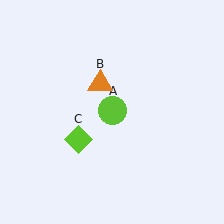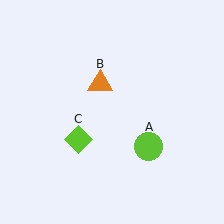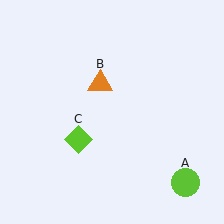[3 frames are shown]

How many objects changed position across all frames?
1 object changed position: lime circle (object A).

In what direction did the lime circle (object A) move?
The lime circle (object A) moved down and to the right.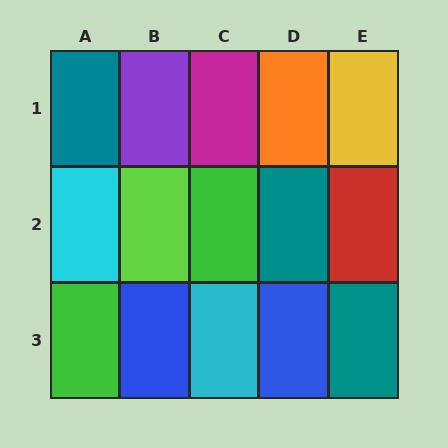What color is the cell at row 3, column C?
Cyan.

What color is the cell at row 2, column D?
Teal.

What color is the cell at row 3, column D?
Blue.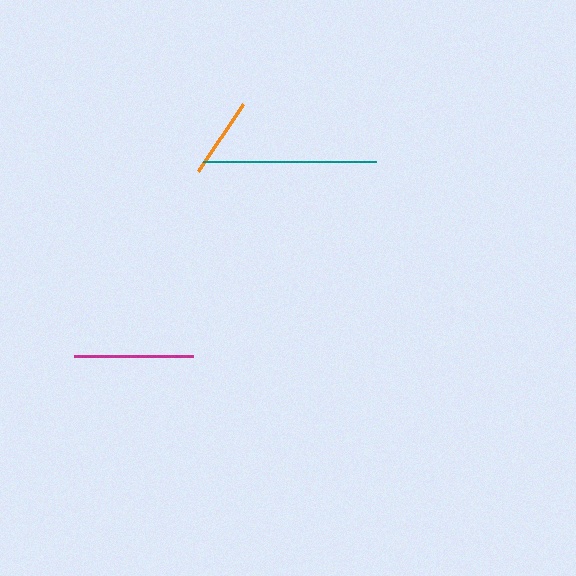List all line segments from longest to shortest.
From longest to shortest: teal, magenta, orange.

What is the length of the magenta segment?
The magenta segment is approximately 119 pixels long.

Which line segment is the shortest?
The orange line is the shortest at approximately 81 pixels.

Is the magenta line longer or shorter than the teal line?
The teal line is longer than the magenta line.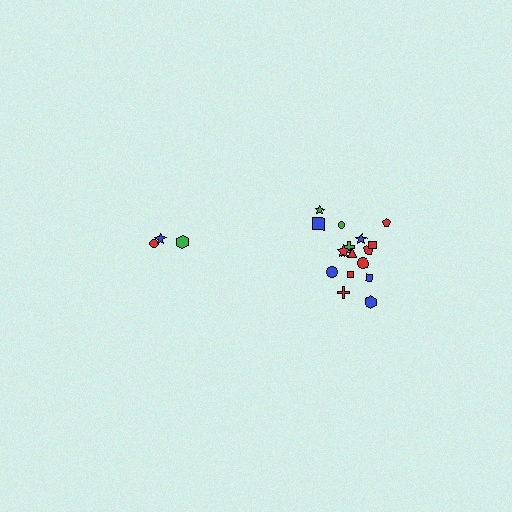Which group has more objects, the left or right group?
The right group.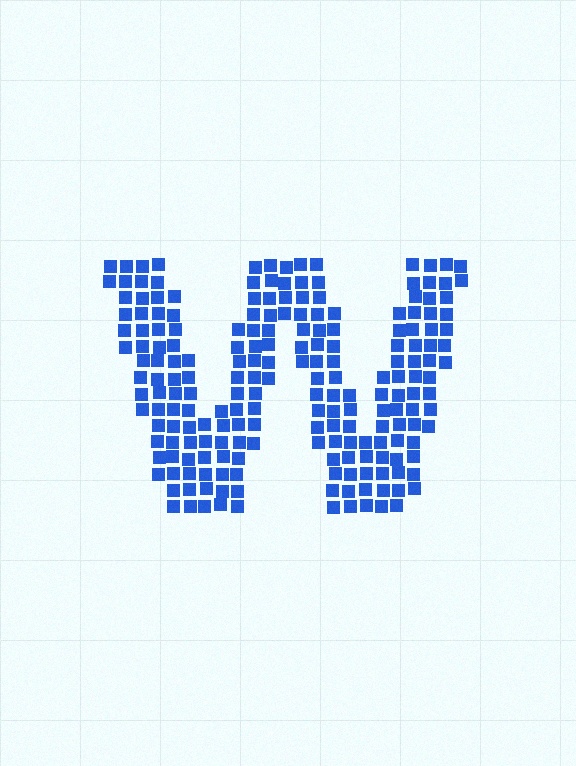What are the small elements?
The small elements are squares.